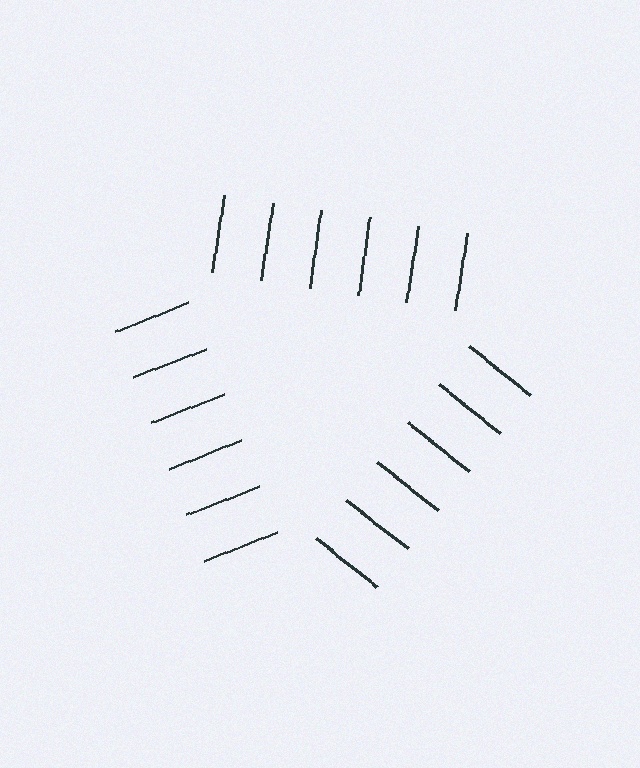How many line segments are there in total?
18 — 6 along each of the 3 edges.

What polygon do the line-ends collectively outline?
An illusory triangle — the line segments terminate on its edges but no continuous stroke is drawn.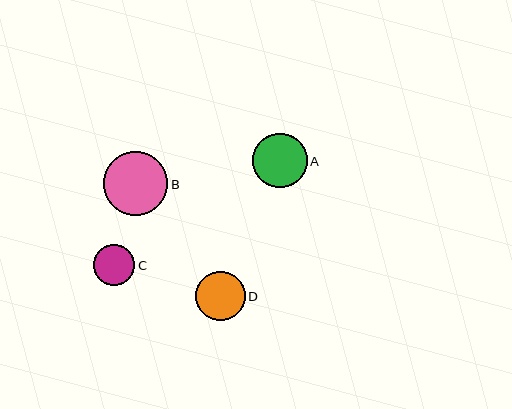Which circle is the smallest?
Circle C is the smallest with a size of approximately 42 pixels.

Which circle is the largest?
Circle B is the largest with a size of approximately 64 pixels.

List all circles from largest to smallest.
From largest to smallest: B, A, D, C.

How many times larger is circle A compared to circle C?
Circle A is approximately 1.3 times the size of circle C.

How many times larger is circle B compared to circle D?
Circle B is approximately 1.3 times the size of circle D.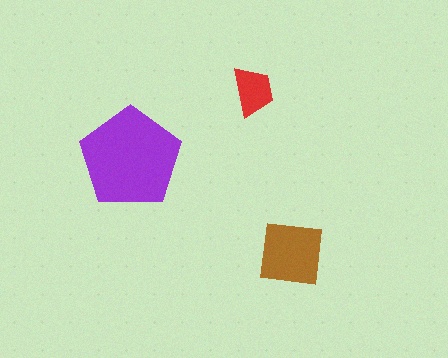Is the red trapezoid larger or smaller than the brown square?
Smaller.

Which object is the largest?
The purple pentagon.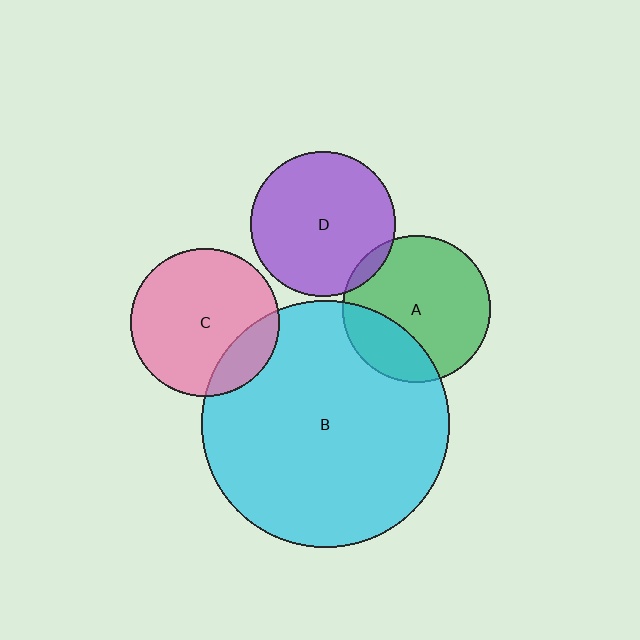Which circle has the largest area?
Circle B (cyan).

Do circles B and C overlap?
Yes.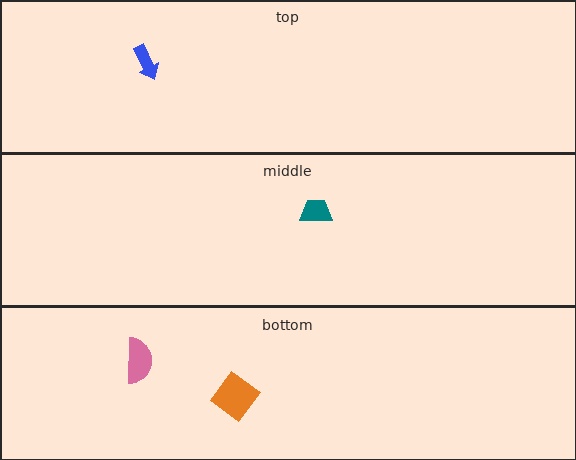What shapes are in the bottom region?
The orange diamond, the pink semicircle.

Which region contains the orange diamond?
The bottom region.